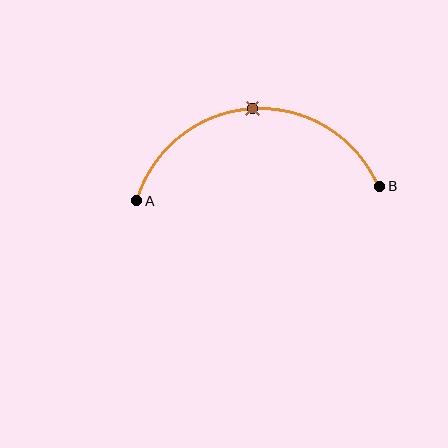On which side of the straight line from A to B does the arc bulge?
The arc bulges above the straight line connecting A and B.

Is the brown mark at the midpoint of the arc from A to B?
Yes. The brown mark lies on the arc at equal arc-length from both A and B — it is the arc midpoint.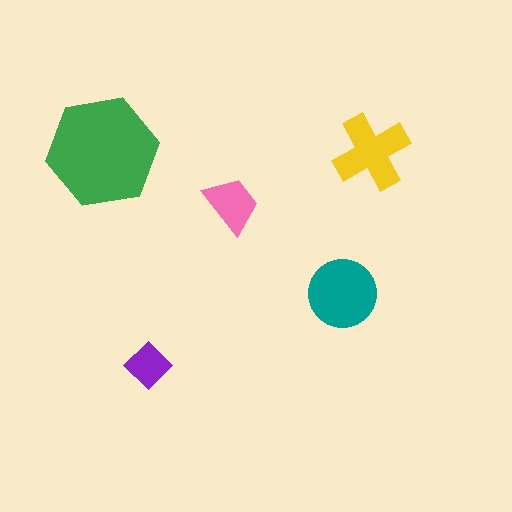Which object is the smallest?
The purple diamond.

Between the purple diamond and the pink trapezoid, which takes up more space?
The pink trapezoid.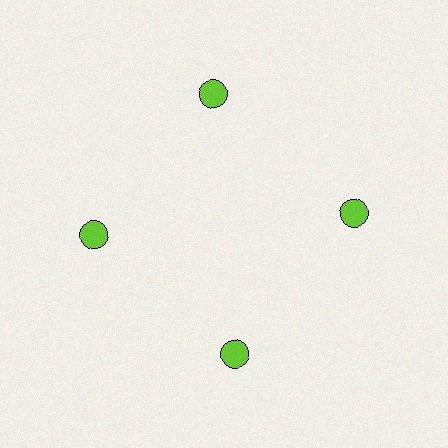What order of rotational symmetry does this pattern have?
This pattern has 4-fold rotational symmetry.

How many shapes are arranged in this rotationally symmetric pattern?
There are 4 shapes, arranged in 4 groups of 1.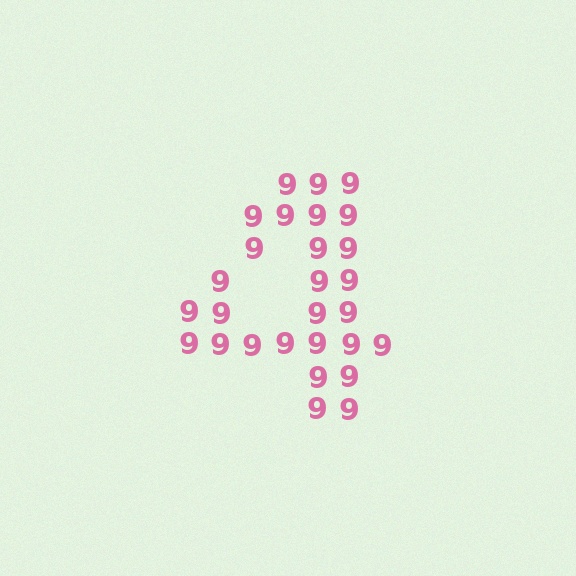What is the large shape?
The large shape is the digit 4.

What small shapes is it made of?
It is made of small digit 9's.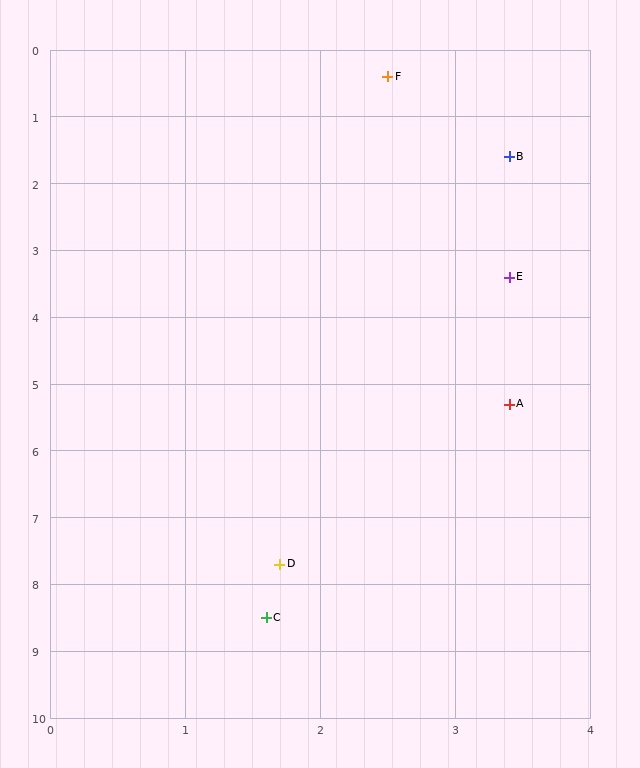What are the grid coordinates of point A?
Point A is at approximately (3.4, 5.3).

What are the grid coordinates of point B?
Point B is at approximately (3.4, 1.6).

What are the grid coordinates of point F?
Point F is at approximately (2.5, 0.4).